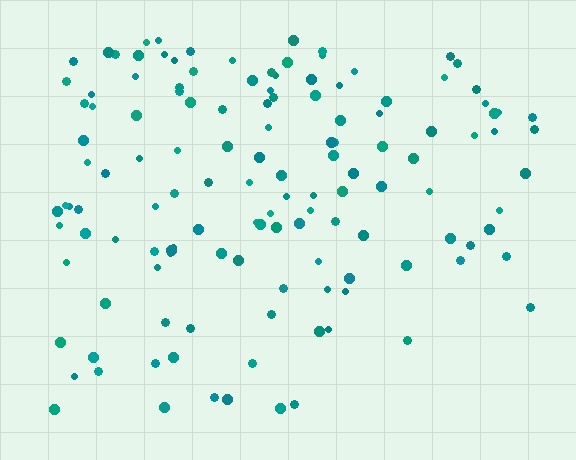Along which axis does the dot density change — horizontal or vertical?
Vertical.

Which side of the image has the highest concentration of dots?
The top.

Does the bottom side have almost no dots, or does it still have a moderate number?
Still a moderate number, just noticeably fewer than the top.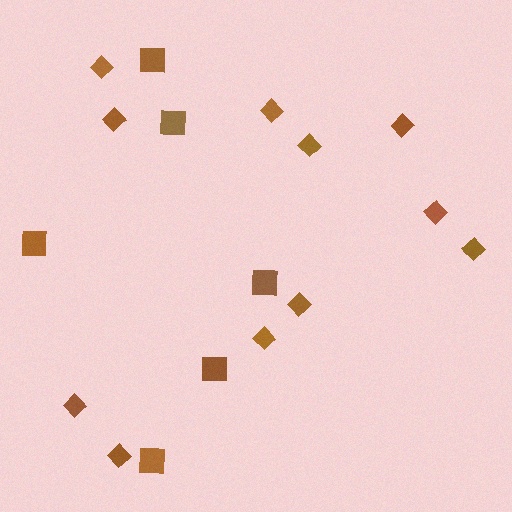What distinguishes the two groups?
There are 2 groups: one group of squares (6) and one group of diamonds (11).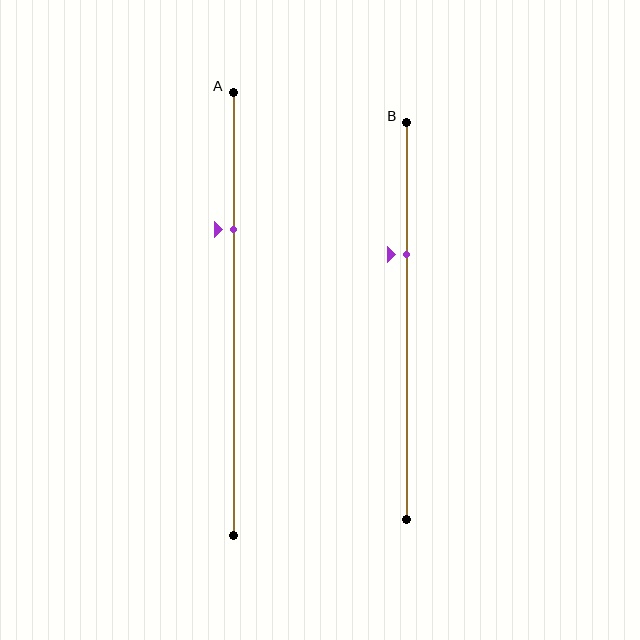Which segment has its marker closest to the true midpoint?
Segment B has its marker closest to the true midpoint.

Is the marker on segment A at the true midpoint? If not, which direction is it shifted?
No, the marker on segment A is shifted upward by about 19% of the segment length.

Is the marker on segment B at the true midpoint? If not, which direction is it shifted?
No, the marker on segment B is shifted upward by about 17% of the segment length.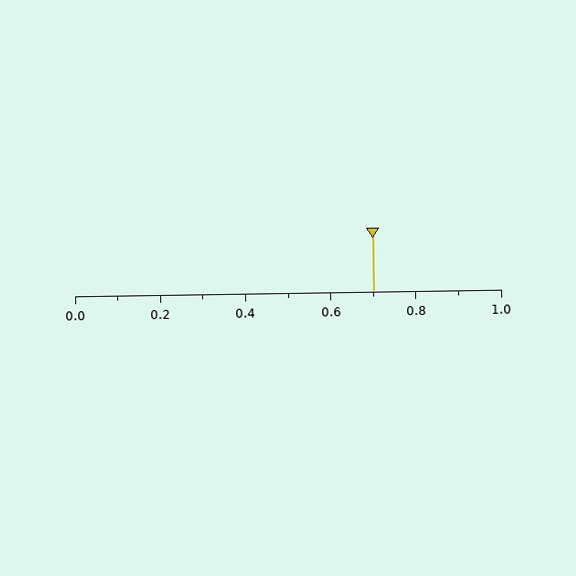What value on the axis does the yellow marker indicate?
The marker indicates approximately 0.7.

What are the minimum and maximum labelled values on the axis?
The axis runs from 0.0 to 1.0.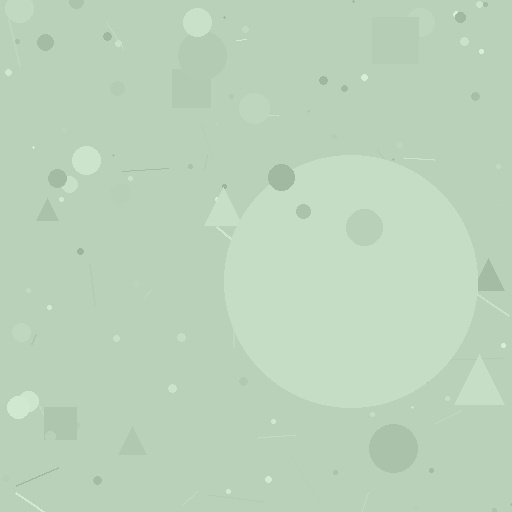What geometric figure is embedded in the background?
A circle is embedded in the background.